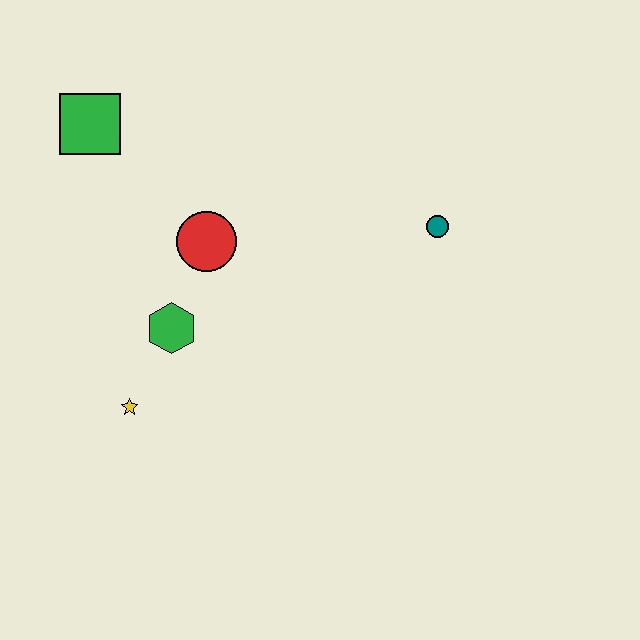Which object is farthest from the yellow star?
The teal circle is farthest from the yellow star.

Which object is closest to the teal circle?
The red circle is closest to the teal circle.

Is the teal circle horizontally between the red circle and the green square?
No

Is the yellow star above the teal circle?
No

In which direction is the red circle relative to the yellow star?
The red circle is above the yellow star.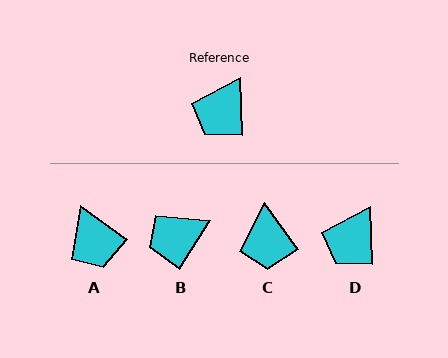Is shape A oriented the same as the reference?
No, it is off by about 52 degrees.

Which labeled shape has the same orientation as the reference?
D.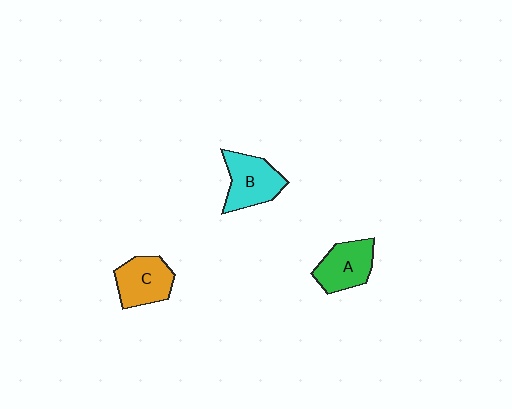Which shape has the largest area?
Shape B (cyan).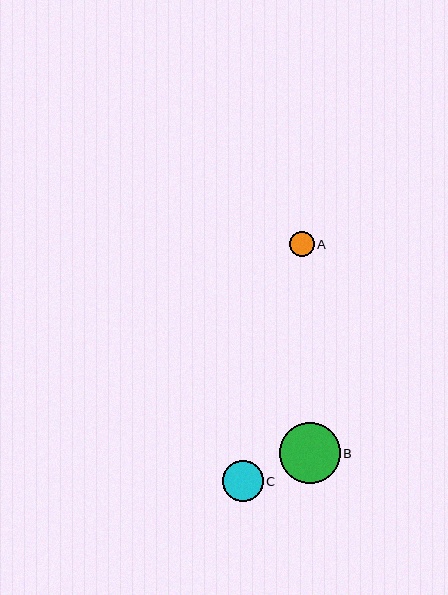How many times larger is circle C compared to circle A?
Circle C is approximately 1.6 times the size of circle A.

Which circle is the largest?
Circle B is the largest with a size of approximately 61 pixels.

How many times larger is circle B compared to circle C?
Circle B is approximately 1.5 times the size of circle C.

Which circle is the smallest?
Circle A is the smallest with a size of approximately 25 pixels.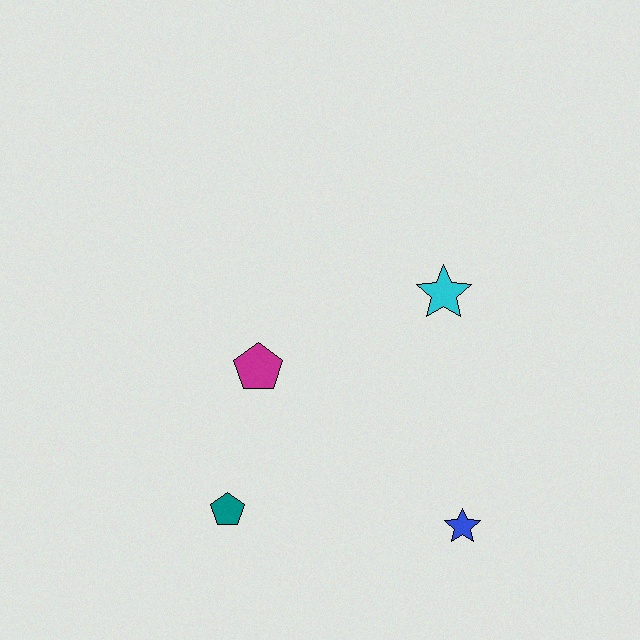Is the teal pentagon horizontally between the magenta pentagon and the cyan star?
No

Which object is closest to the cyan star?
The magenta pentagon is closest to the cyan star.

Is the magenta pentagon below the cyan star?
Yes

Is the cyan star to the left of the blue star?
Yes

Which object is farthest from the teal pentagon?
The cyan star is farthest from the teal pentagon.